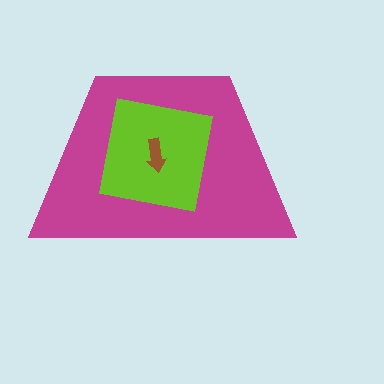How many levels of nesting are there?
3.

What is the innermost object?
The brown arrow.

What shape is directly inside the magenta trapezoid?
The lime square.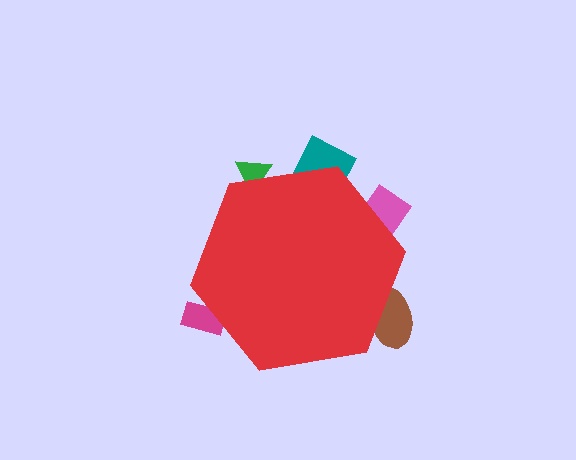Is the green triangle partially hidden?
Yes, the green triangle is partially hidden behind the red hexagon.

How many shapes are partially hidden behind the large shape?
5 shapes are partially hidden.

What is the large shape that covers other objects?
A red hexagon.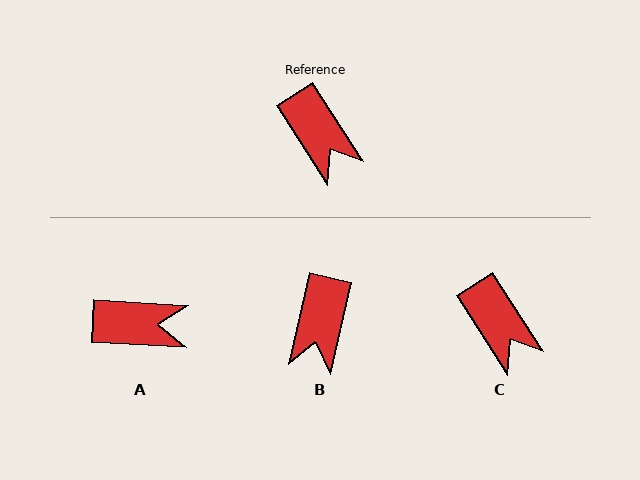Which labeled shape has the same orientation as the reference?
C.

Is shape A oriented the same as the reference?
No, it is off by about 54 degrees.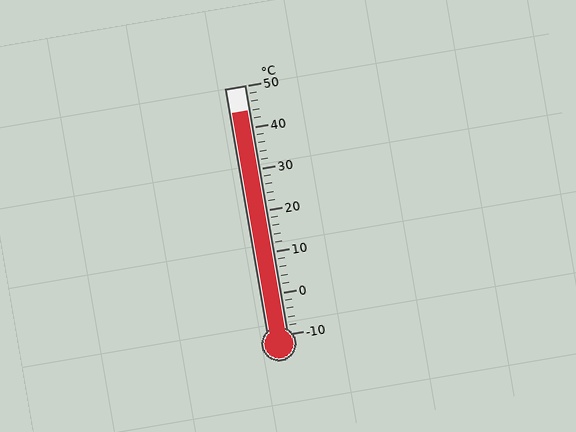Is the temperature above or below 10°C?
The temperature is above 10°C.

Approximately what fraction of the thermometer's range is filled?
The thermometer is filled to approximately 90% of its range.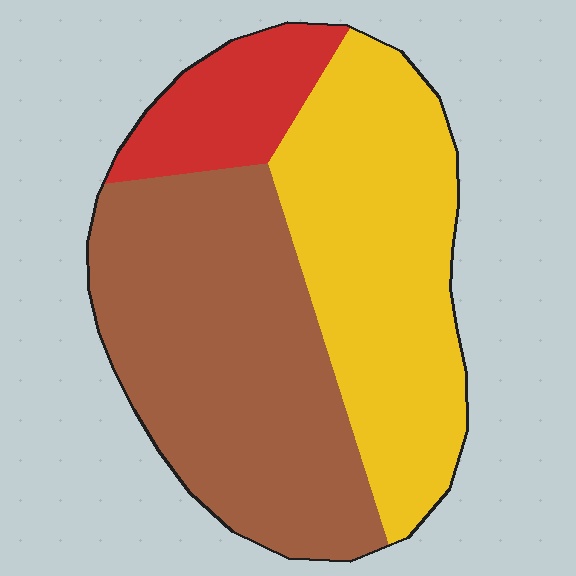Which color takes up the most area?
Brown, at roughly 45%.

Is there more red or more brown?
Brown.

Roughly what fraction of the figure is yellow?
Yellow covers around 40% of the figure.